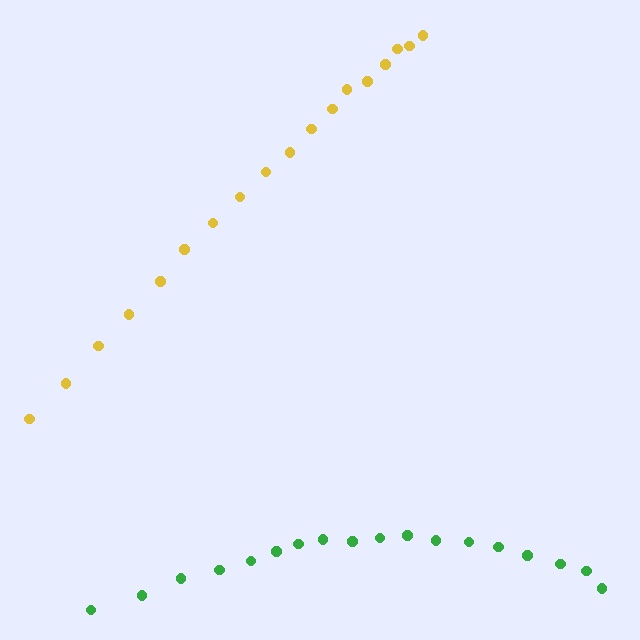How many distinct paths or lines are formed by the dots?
There are 2 distinct paths.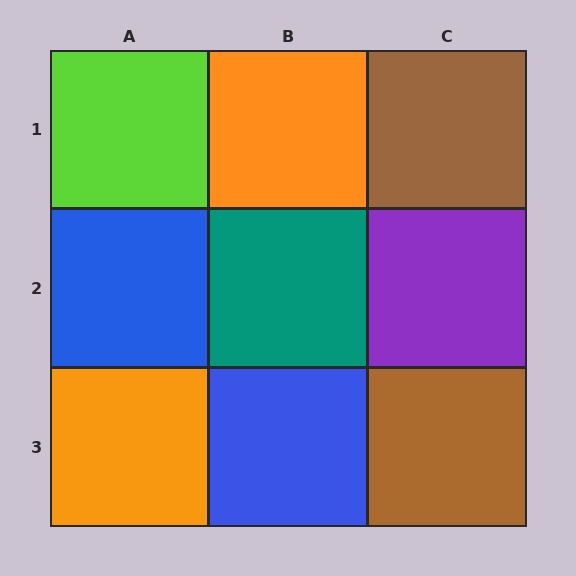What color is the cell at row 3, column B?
Blue.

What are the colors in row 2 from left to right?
Blue, teal, purple.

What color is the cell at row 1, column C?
Brown.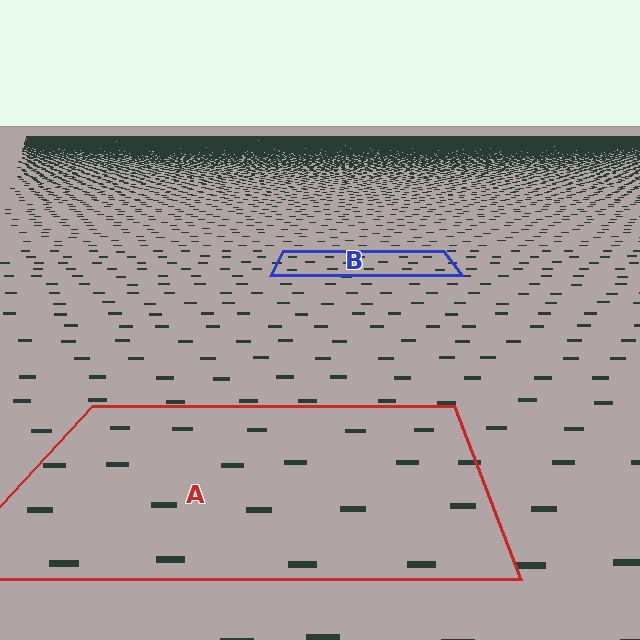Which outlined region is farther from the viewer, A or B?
Region B is farther from the viewer — the texture elements inside it appear smaller and more densely packed.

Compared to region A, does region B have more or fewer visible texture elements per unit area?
Region B has more texture elements per unit area — they are packed more densely because it is farther away.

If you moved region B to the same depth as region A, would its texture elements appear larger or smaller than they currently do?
They would appear larger. At a closer depth, the same texture elements are projected at a bigger on-screen size.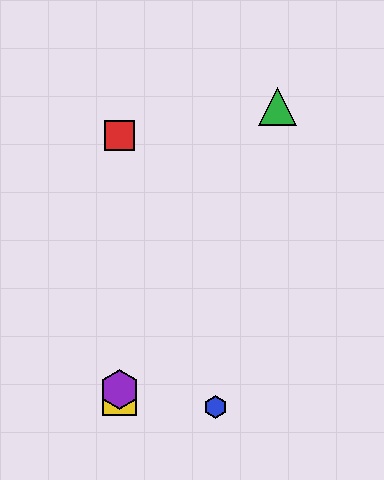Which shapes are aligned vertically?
The red square, the yellow square, the purple hexagon are aligned vertically.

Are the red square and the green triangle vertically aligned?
No, the red square is at x≈119 and the green triangle is at x≈277.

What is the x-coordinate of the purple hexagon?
The purple hexagon is at x≈119.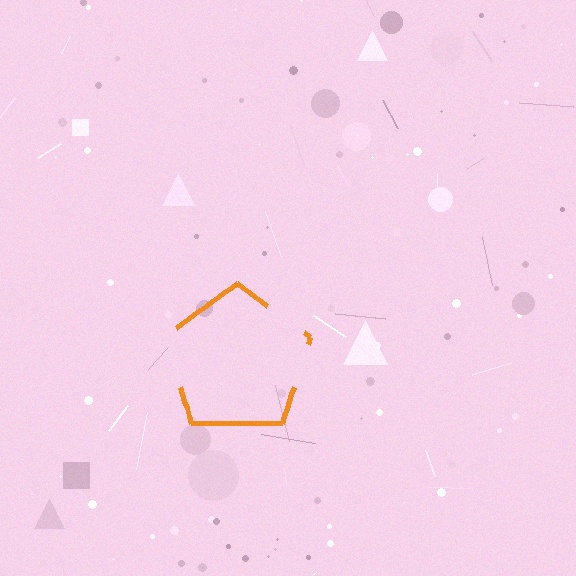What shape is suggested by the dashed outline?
The dashed outline suggests a pentagon.